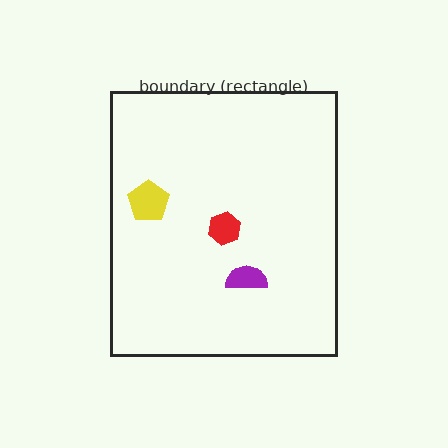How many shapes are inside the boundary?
3 inside, 0 outside.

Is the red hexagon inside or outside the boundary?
Inside.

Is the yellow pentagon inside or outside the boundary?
Inside.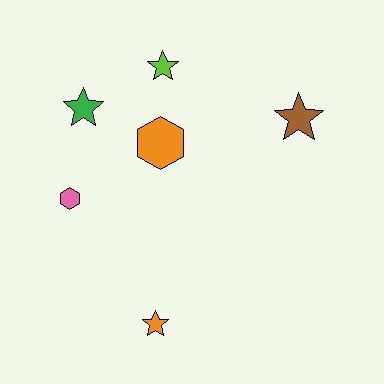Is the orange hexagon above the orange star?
Yes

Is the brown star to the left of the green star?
No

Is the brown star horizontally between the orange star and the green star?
No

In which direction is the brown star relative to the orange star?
The brown star is above the orange star.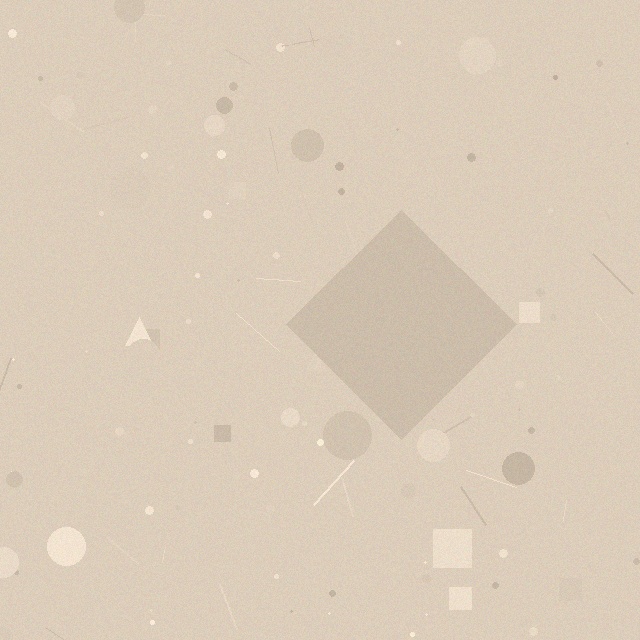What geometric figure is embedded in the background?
A diamond is embedded in the background.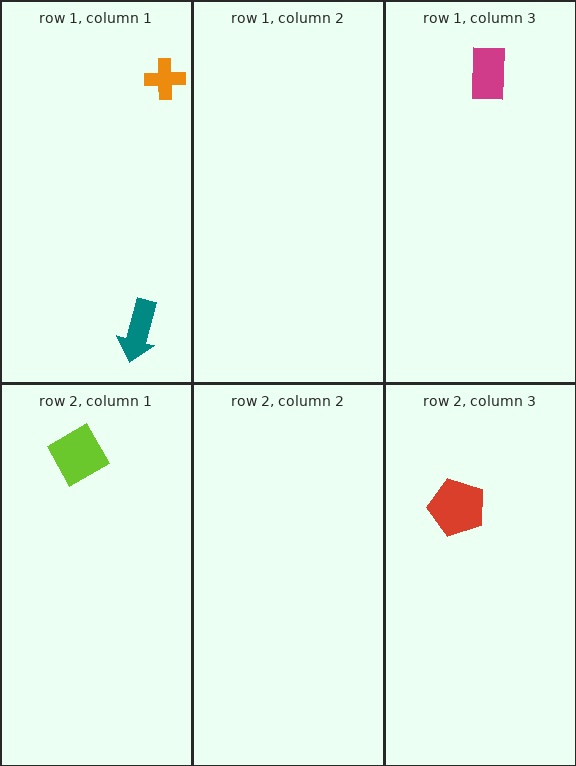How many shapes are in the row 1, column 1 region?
2.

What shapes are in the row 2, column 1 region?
The lime diamond.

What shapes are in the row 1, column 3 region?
The magenta rectangle.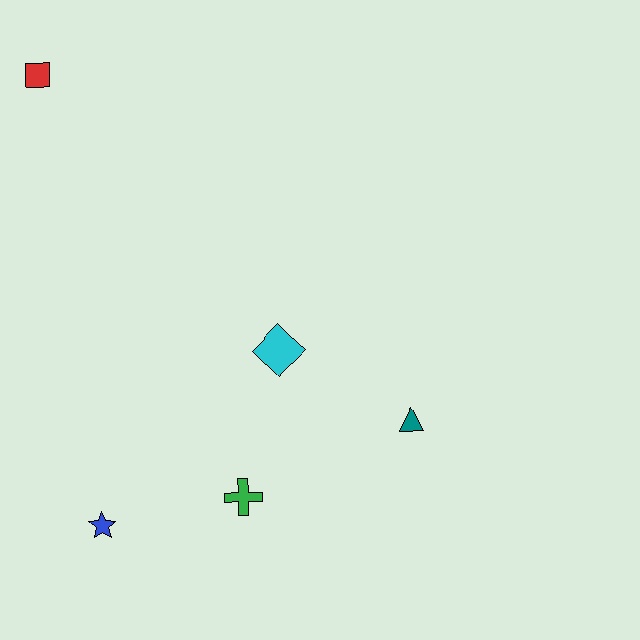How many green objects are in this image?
There is 1 green object.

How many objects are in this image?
There are 5 objects.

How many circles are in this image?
There are no circles.